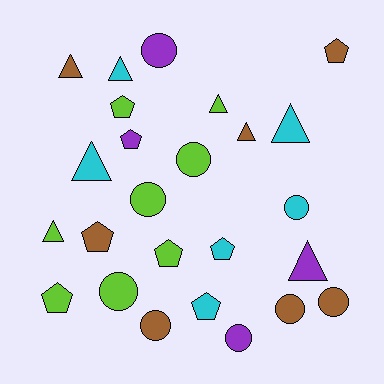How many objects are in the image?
There are 25 objects.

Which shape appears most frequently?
Circle, with 9 objects.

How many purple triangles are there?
There is 1 purple triangle.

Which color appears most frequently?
Lime, with 8 objects.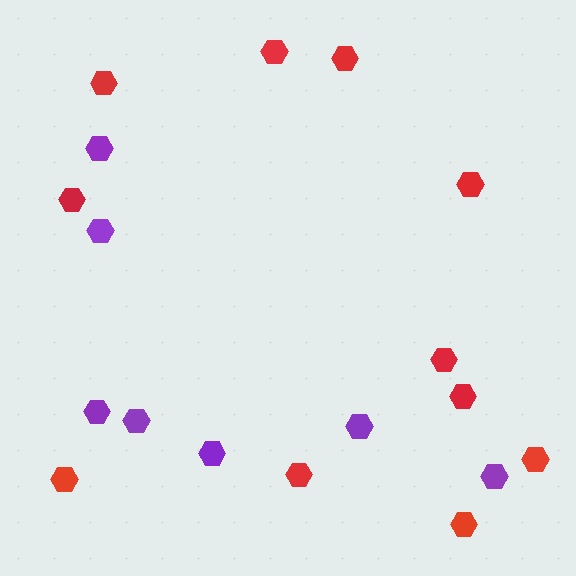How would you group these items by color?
There are 2 groups: one group of purple hexagons (7) and one group of red hexagons (11).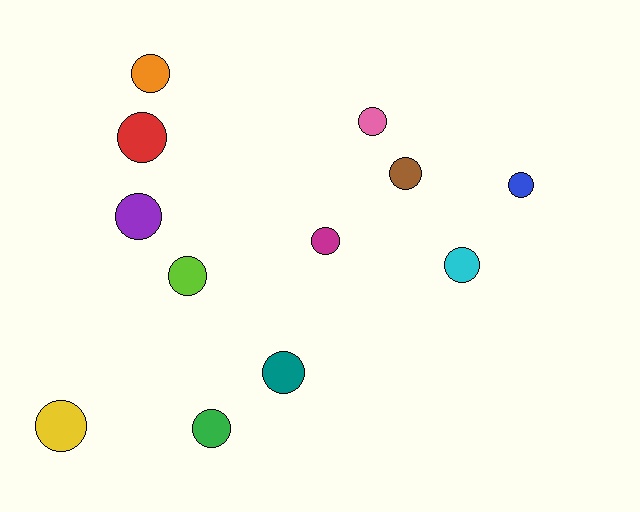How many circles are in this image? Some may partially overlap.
There are 12 circles.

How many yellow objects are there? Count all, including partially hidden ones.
There is 1 yellow object.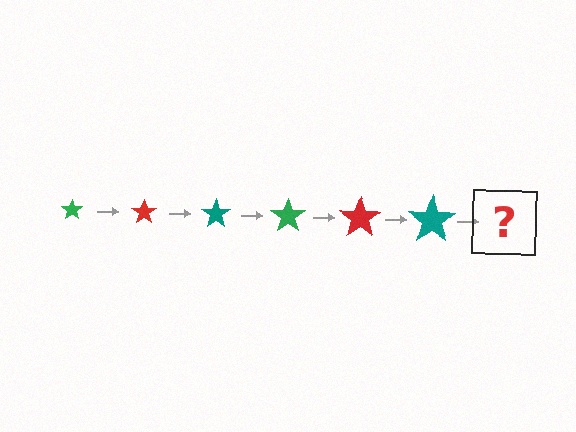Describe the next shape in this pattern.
It should be a green star, larger than the previous one.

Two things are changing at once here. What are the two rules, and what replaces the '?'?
The two rules are that the star grows larger each step and the color cycles through green, red, and teal. The '?' should be a green star, larger than the previous one.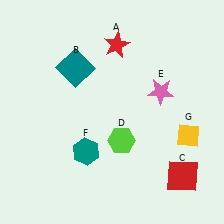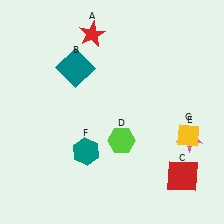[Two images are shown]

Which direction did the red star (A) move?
The red star (A) moved left.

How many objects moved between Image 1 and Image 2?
2 objects moved between the two images.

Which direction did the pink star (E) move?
The pink star (E) moved down.